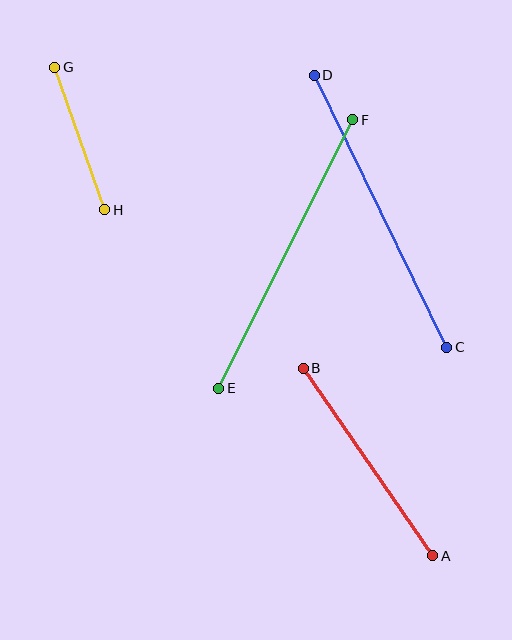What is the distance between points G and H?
The distance is approximately 151 pixels.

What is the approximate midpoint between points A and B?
The midpoint is at approximately (368, 462) pixels.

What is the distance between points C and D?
The distance is approximately 303 pixels.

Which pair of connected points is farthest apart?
Points C and D are farthest apart.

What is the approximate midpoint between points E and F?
The midpoint is at approximately (286, 254) pixels.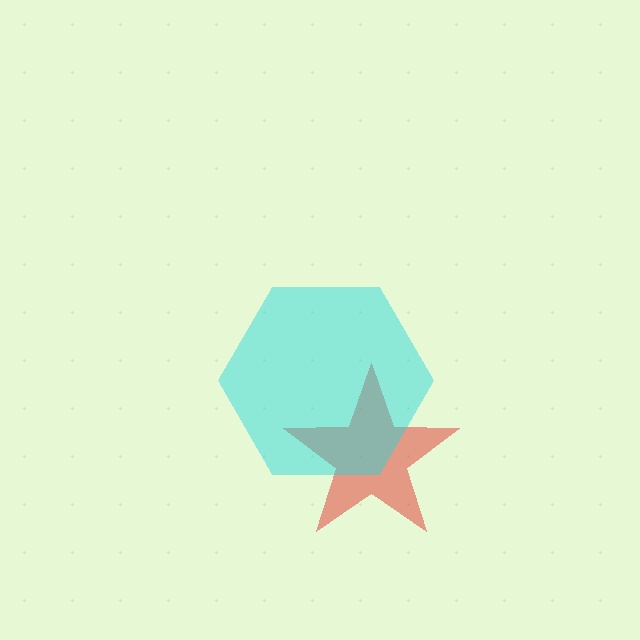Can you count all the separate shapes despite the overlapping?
Yes, there are 2 separate shapes.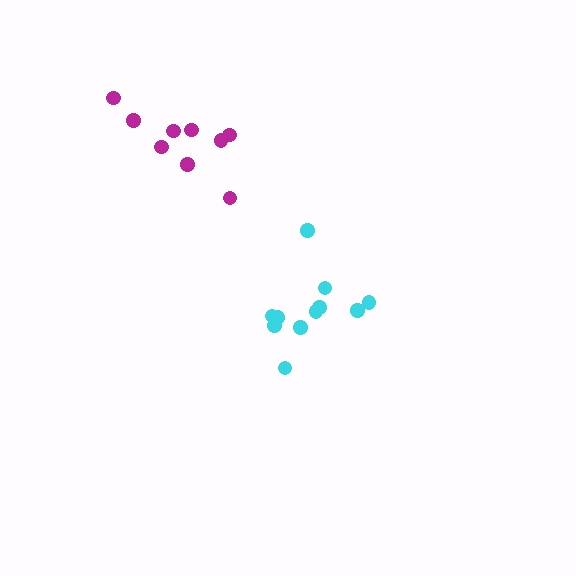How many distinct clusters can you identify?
There are 2 distinct clusters.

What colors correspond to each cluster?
The clusters are colored: cyan, magenta.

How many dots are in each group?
Group 1: 11 dots, Group 2: 9 dots (20 total).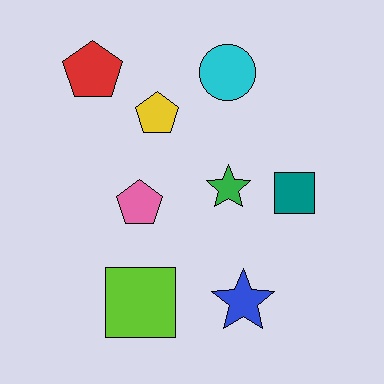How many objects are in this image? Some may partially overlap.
There are 8 objects.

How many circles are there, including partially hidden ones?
There is 1 circle.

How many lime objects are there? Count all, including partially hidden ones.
There is 1 lime object.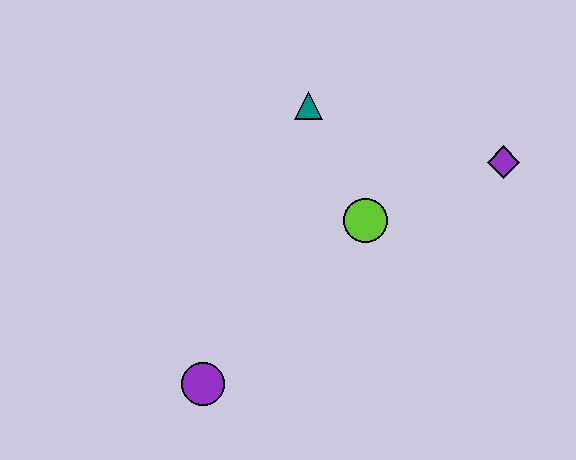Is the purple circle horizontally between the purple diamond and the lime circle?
No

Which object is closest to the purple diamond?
The lime circle is closest to the purple diamond.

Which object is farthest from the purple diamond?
The purple circle is farthest from the purple diamond.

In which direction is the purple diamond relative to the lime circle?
The purple diamond is to the right of the lime circle.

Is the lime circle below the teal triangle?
Yes